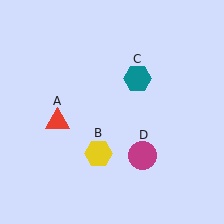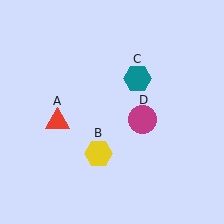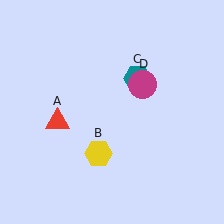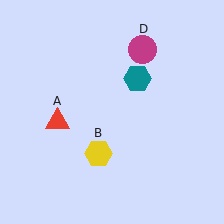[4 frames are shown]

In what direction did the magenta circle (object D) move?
The magenta circle (object D) moved up.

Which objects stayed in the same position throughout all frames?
Red triangle (object A) and yellow hexagon (object B) and teal hexagon (object C) remained stationary.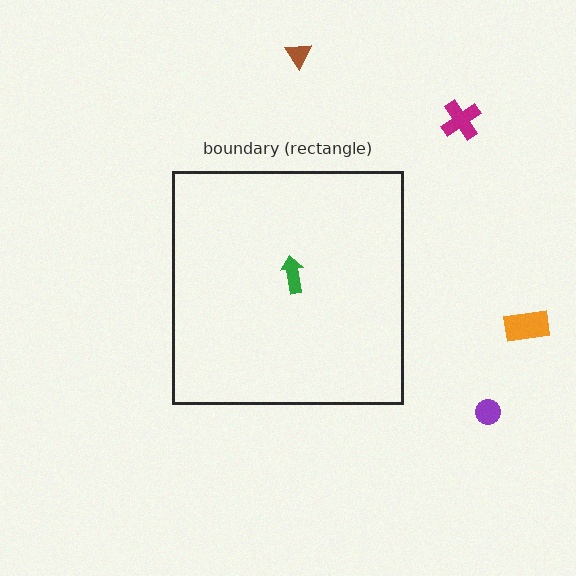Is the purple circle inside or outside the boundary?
Outside.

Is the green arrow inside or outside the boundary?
Inside.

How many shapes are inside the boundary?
1 inside, 4 outside.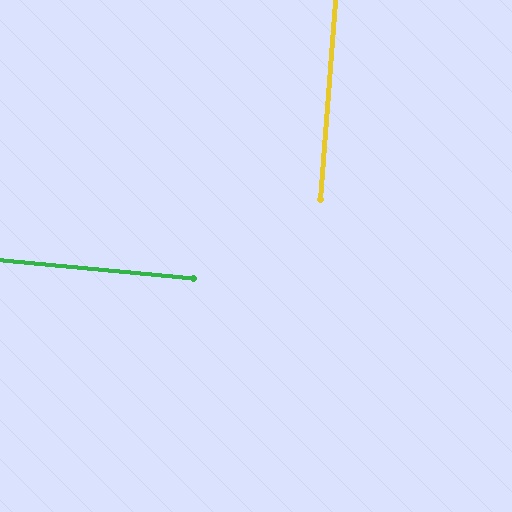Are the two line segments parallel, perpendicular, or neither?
Perpendicular — they meet at approximately 89°.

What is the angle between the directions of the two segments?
Approximately 89 degrees.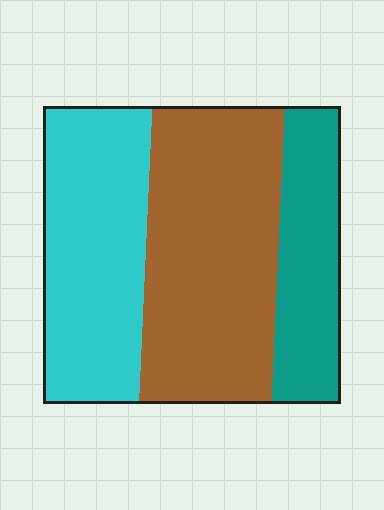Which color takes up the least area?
Teal, at roughly 20%.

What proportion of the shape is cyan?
Cyan covers roughly 35% of the shape.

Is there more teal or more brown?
Brown.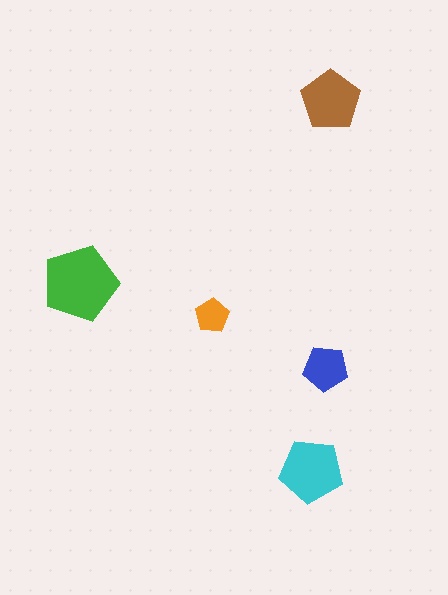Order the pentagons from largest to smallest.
the green one, the cyan one, the brown one, the blue one, the orange one.